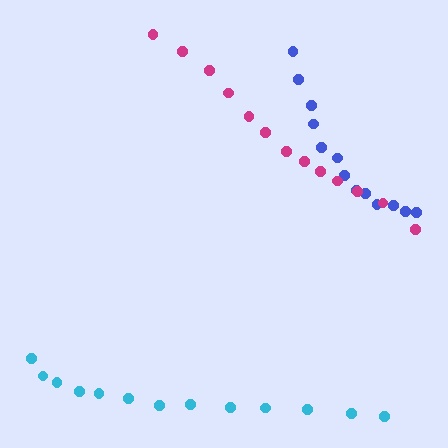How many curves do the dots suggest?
There are 3 distinct paths.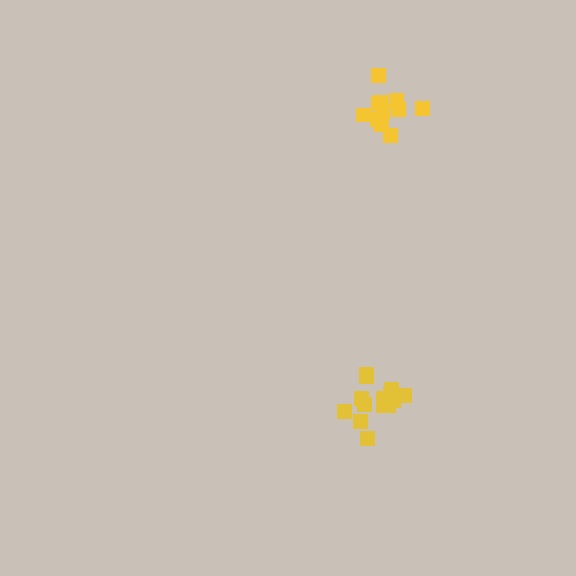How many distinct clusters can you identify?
There are 2 distinct clusters.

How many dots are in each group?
Group 1: 14 dots, Group 2: 12 dots (26 total).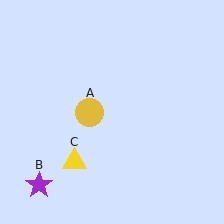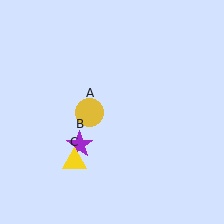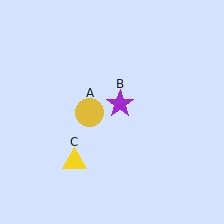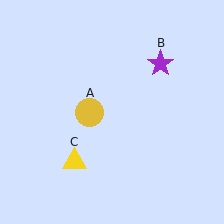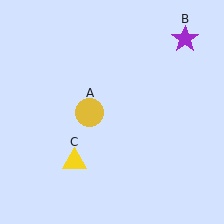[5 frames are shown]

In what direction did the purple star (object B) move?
The purple star (object B) moved up and to the right.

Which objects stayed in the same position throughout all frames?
Yellow circle (object A) and yellow triangle (object C) remained stationary.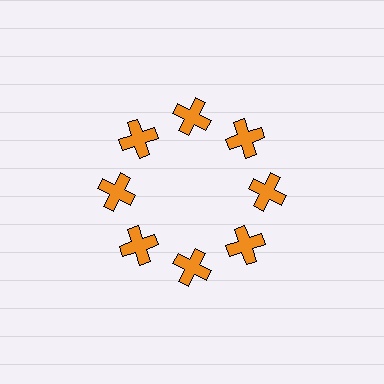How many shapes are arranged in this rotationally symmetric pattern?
There are 8 shapes, arranged in 8 groups of 1.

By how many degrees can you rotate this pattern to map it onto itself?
The pattern maps onto itself every 45 degrees of rotation.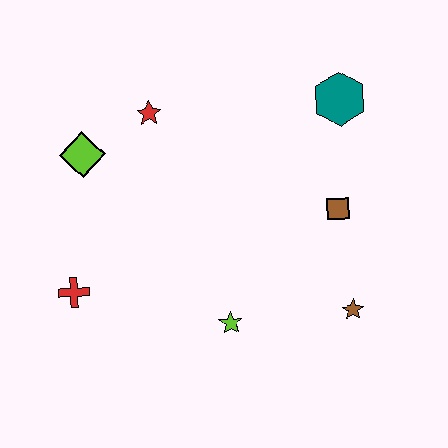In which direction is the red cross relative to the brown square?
The red cross is to the left of the brown square.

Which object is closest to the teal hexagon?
The brown square is closest to the teal hexagon.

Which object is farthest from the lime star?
The teal hexagon is farthest from the lime star.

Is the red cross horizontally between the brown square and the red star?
No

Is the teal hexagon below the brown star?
No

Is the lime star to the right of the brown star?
No